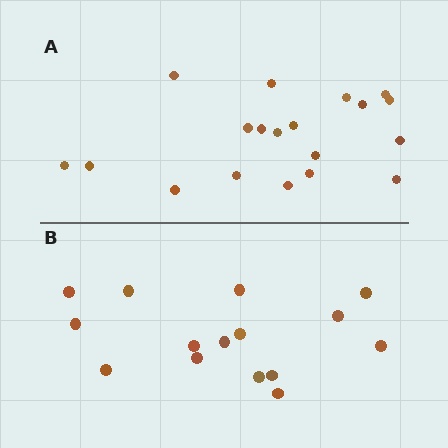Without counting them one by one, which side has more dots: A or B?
Region A (the top region) has more dots.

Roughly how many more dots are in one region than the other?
Region A has about 4 more dots than region B.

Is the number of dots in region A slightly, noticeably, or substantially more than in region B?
Region A has noticeably more, but not dramatically so. The ratio is roughly 1.3 to 1.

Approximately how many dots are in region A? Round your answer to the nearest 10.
About 20 dots. (The exact count is 19, which rounds to 20.)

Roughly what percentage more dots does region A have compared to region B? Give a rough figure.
About 25% more.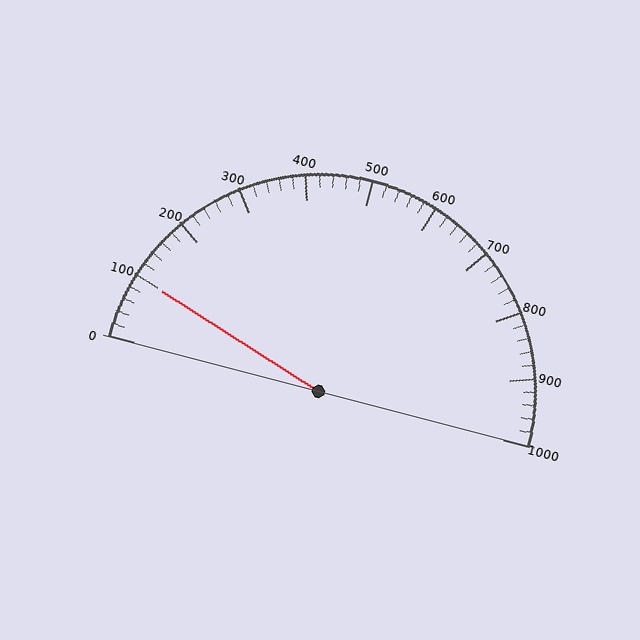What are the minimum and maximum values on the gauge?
The gauge ranges from 0 to 1000.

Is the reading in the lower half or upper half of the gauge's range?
The reading is in the lower half of the range (0 to 1000).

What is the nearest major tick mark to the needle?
The nearest major tick mark is 100.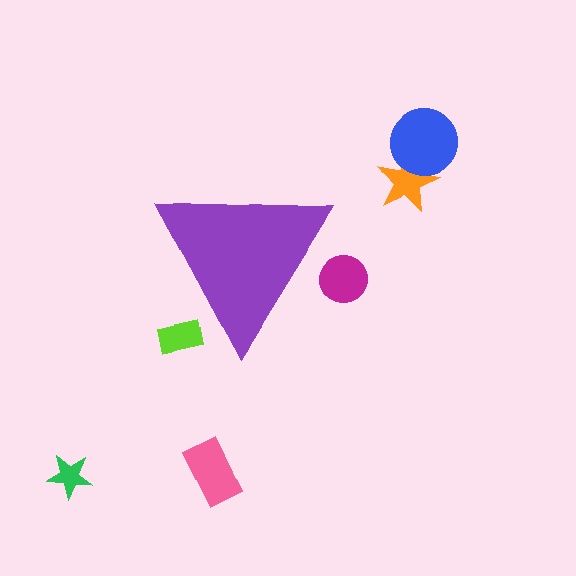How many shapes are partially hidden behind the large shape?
2 shapes are partially hidden.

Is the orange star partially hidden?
No, the orange star is fully visible.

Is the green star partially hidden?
No, the green star is fully visible.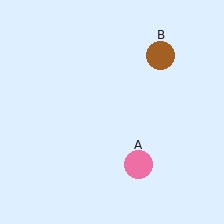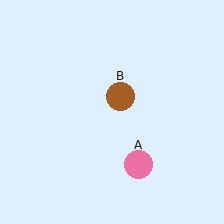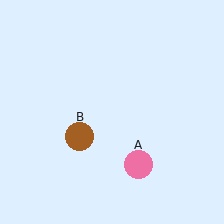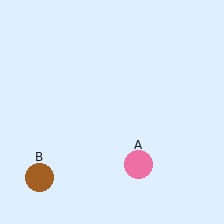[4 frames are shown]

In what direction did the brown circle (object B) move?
The brown circle (object B) moved down and to the left.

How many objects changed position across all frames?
1 object changed position: brown circle (object B).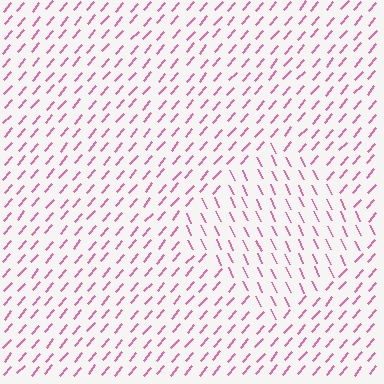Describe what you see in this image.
The image is filled with small pink line segments. A diamond region in the image has lines oriented differently from the surrounding lines, creating a visible texture boundary.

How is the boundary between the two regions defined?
The boundary is defined purely by a change in line orientation (approximately 66 degrees difference). All lines are the same color and thickness.